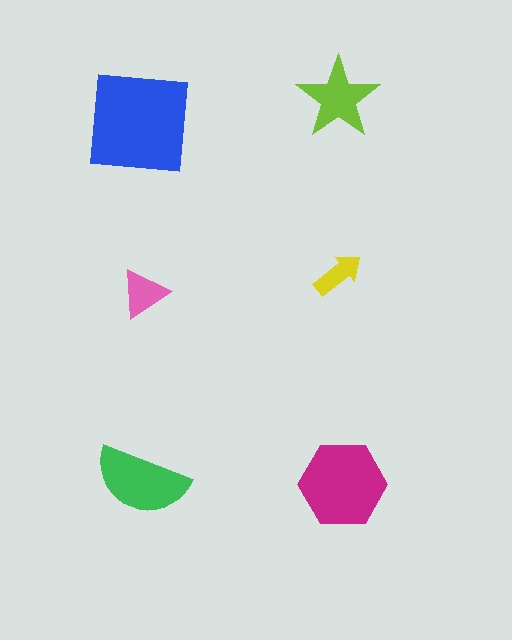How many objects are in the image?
There are 6 objects in the image.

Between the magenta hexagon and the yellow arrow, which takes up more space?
The magenta hexagon.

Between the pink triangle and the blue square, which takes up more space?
The blue square.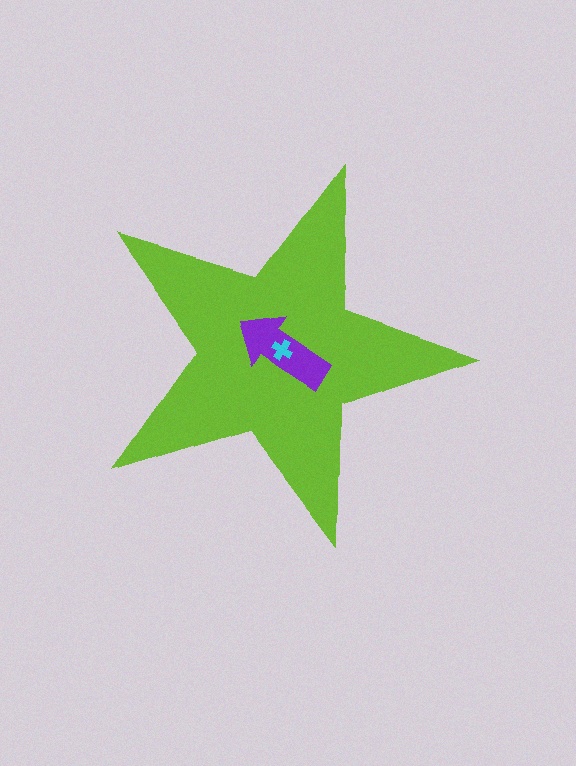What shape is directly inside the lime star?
The purple arrow.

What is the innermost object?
The cyan cross.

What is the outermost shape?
The lime star.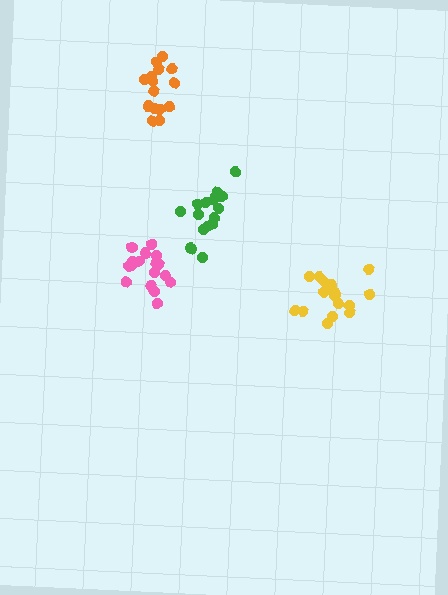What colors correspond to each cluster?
The clusters are colored: pink, orange, green, yellow.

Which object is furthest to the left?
The pink cluster is leftmost.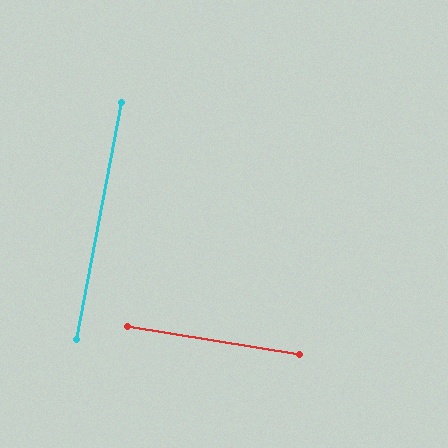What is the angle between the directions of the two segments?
Approximately 89 degrees.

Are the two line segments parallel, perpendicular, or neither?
Perpendicular — they meet at approximately 89°.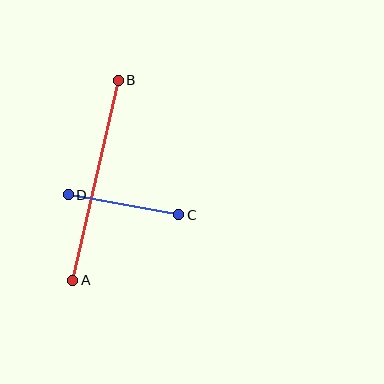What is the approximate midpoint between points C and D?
The midpoint is at approximately (124, 205) pixels.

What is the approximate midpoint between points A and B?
The midpoint is at approximately (96, 180) pixels.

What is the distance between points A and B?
The distance is approximately 205 pixels.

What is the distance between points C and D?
The distance is approximately 112 pixels.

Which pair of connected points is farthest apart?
Points A and B are farthest apart.